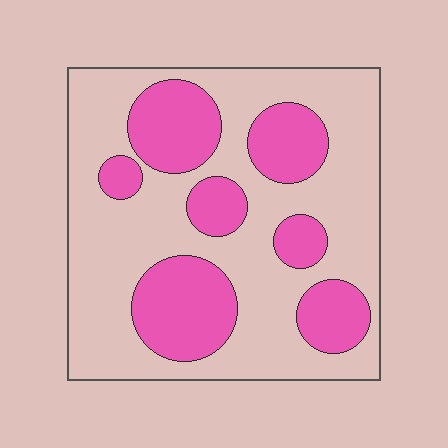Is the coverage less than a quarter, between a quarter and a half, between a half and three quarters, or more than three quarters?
Between a quarter and a half.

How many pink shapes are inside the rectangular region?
7.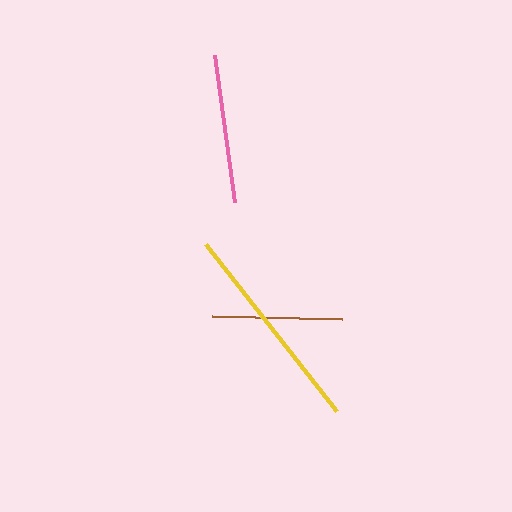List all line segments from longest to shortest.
From longest to shortest: yellow, pink, brown.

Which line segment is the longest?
The yellow line is the longest at approximately 213 pixels.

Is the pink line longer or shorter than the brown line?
The pink line is longer than the brown line.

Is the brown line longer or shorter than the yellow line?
The yellow line is longer than the brown line.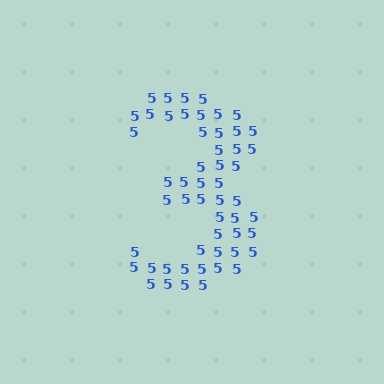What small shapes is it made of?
It is made of small digit 5's.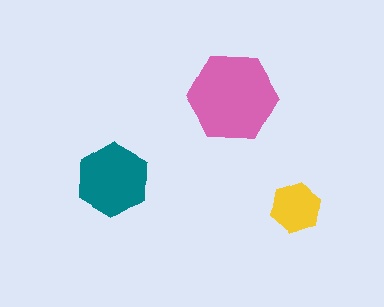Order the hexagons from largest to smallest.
the pink one, the teal one, the yellow one.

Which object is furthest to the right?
The yellow hexagon is rightmost.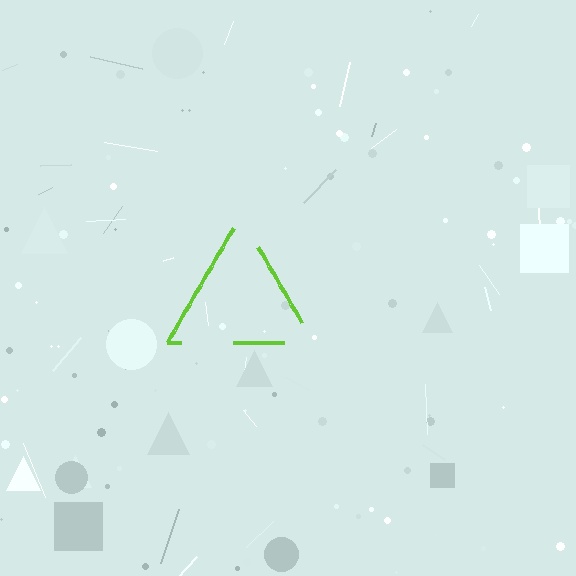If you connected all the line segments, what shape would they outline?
They would outline a triangle.